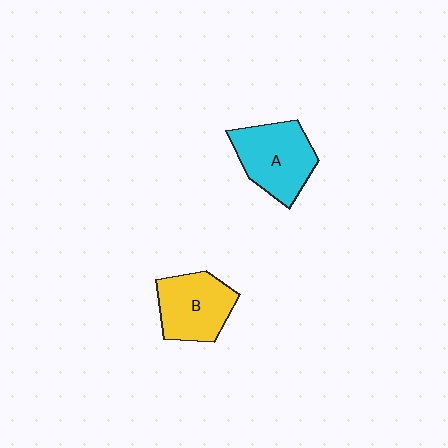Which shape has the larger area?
Shape A (cyan).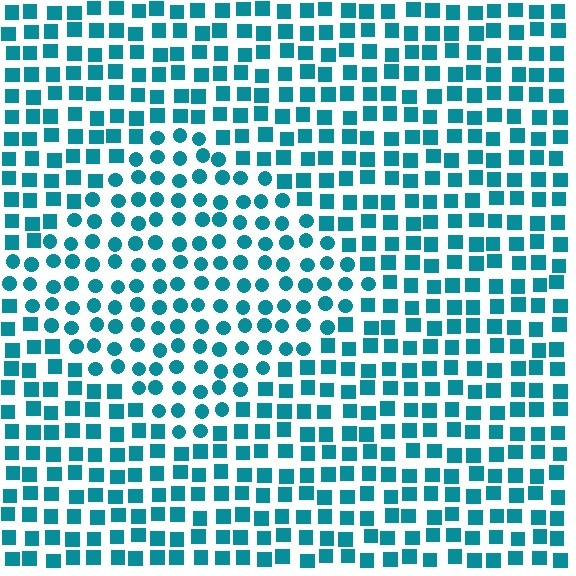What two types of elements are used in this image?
The image uses circles inside the diamond region and squares outside it.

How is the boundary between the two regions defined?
The boundary is defined by a change in element shape: circles inside vs. squares outside. All elements share the same color and spacing.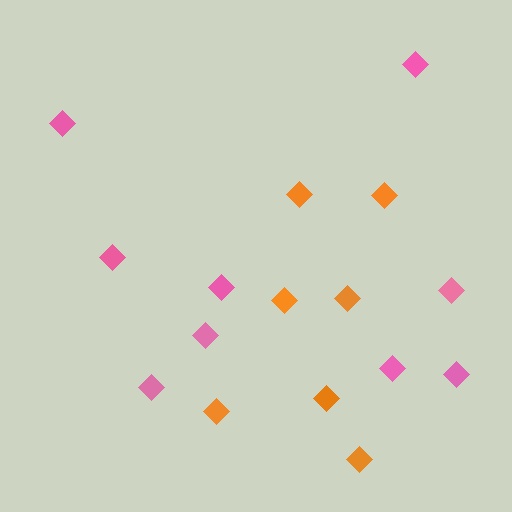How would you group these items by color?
There are 2 groups: one group of pink diamonds (9) and one group of orange diamonds (7).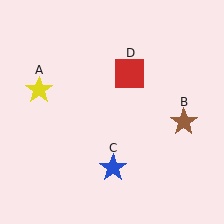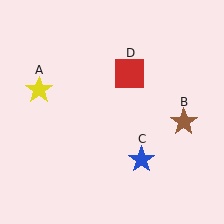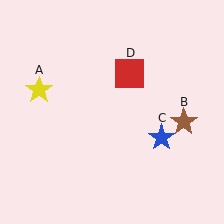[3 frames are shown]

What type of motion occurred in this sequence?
The blue star (object C) rotated counterclockwise around the center of the scene.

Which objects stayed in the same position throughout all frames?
Yellow star (object A) and brown star (object B) and red square (object D) remained stationary.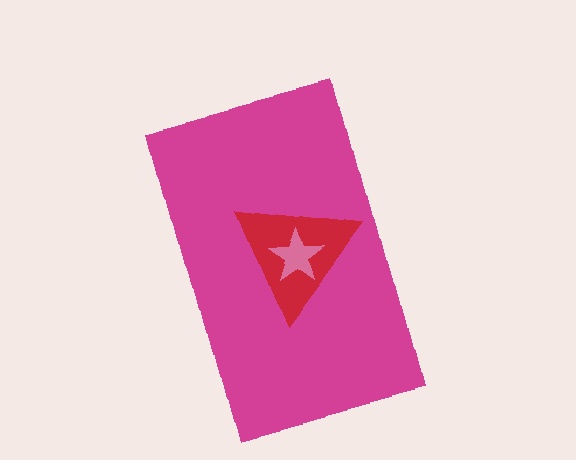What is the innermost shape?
The pink star.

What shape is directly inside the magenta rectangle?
The red triangle.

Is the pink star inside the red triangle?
Yes.